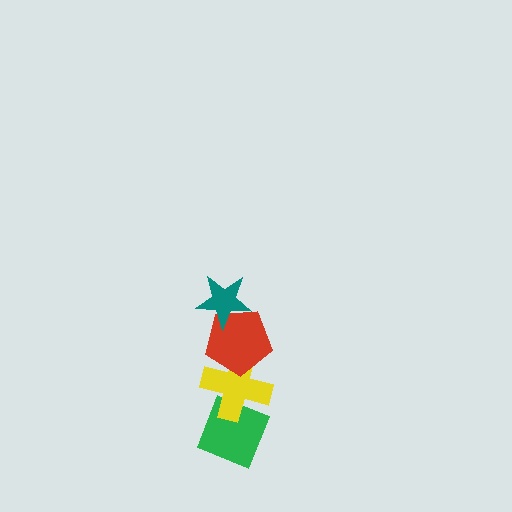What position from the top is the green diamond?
The green diamond is 4th from the top.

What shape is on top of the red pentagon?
The teal star is on top of the red pentagon.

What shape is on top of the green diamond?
The yellow cross is on top of the green diamond.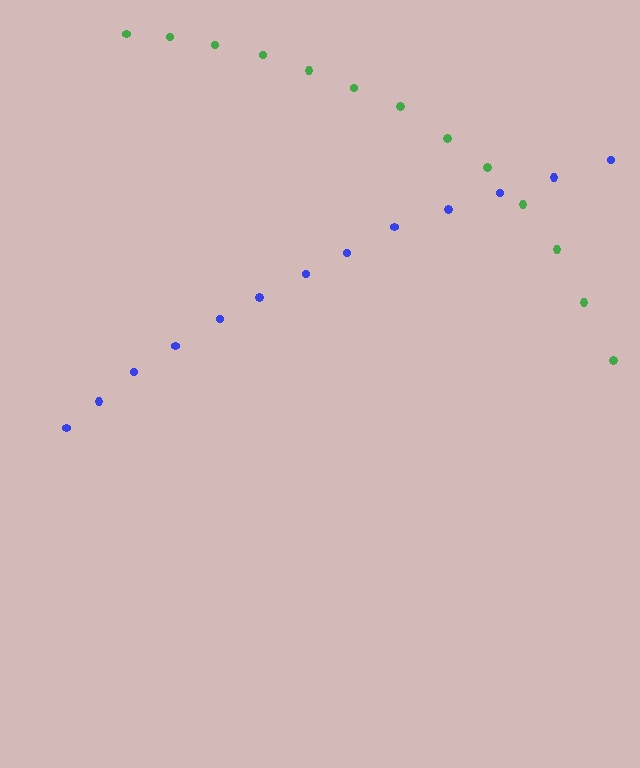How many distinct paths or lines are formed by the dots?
There are 2 distinct paths.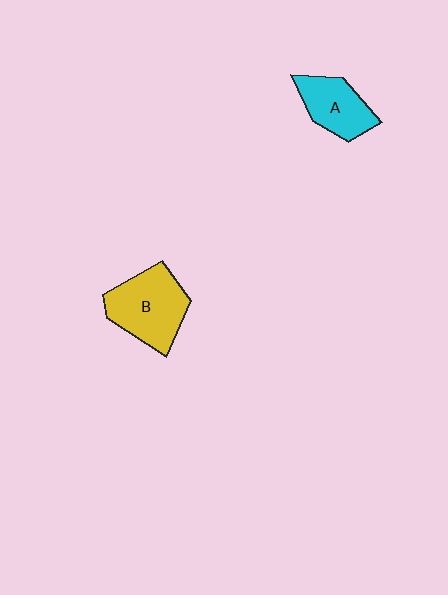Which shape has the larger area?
Shape B (yellow).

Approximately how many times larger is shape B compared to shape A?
Approximately 1.4 times.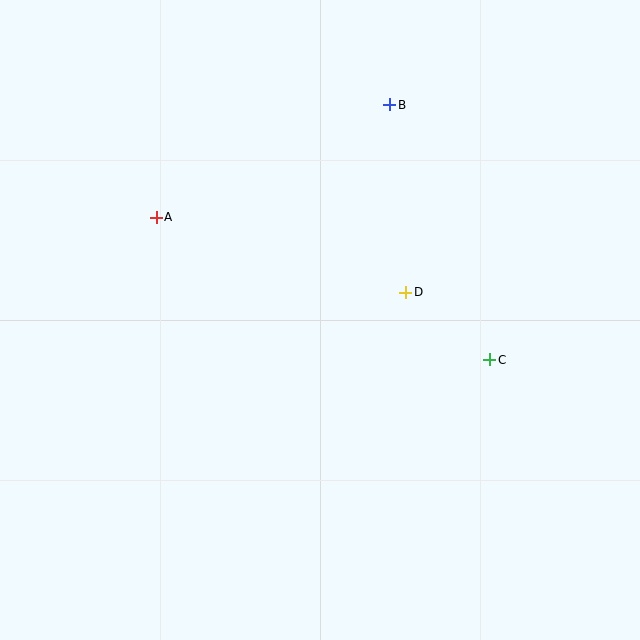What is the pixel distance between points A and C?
The distance between A and C is 363 pixels.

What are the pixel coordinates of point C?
Point C is at (490, 360).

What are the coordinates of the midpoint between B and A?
The midpoint between B and A is at (273, 161).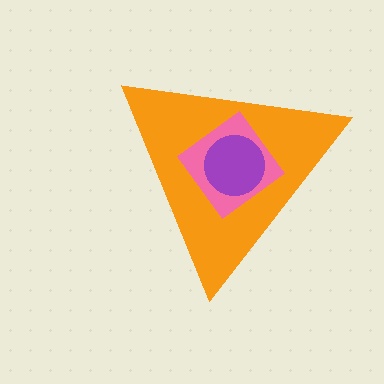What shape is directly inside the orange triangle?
The pink diamond.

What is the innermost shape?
The purple circle.